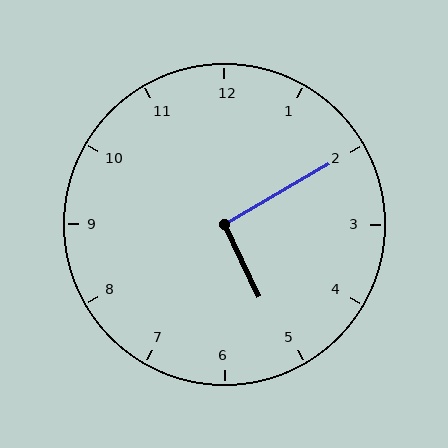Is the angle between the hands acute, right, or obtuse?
It is right.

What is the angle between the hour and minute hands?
Approximately 95 degrees.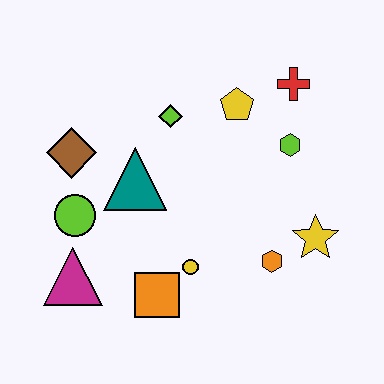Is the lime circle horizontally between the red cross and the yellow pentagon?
No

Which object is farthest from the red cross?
The magenta triangle is farthest from the red cross.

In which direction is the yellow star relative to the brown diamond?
The yellow star is to the right of the brown diamond.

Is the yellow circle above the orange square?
Yes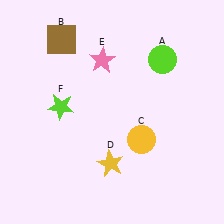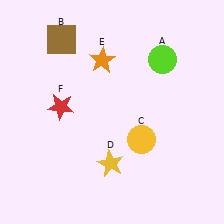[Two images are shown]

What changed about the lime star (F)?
In Image 1, F is lime. In Image 2, it changed to red.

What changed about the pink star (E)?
In Image 1, E is pink. In Image 2, it changed to orange.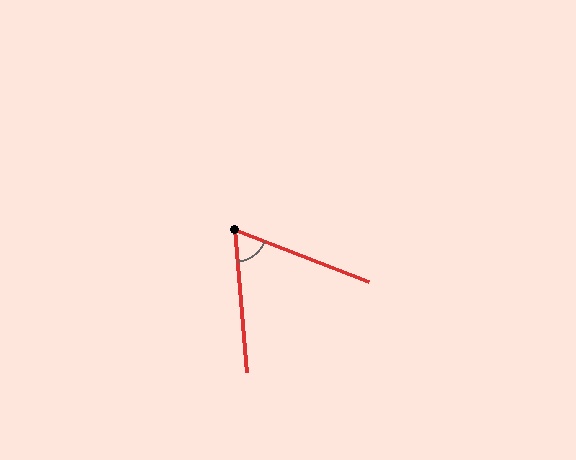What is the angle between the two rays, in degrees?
Approximately 64 degrees.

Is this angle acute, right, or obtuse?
It is acute.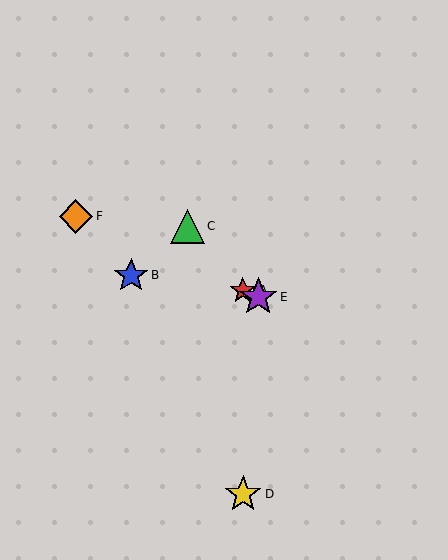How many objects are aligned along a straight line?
3 objects (A, E, F) are aligned along a straight line.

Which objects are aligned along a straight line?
Objects A, E, F are aligned along a straight line.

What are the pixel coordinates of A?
Object A is at (243, 290).